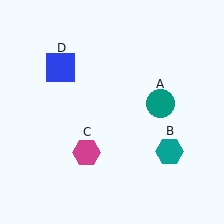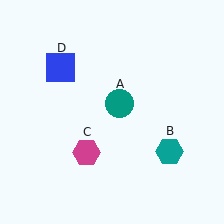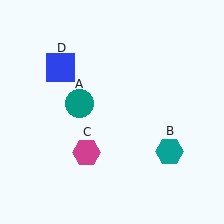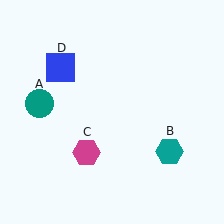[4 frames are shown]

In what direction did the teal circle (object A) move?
The teal circle (object A) moved left.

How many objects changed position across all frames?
1 object changed position: teal circle (object A).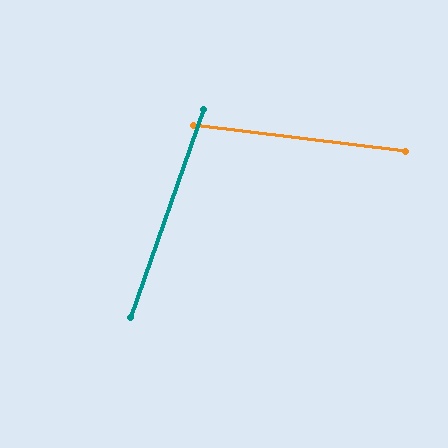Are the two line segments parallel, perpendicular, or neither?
Neither parallel nor perpendicular — they differ by about 78°.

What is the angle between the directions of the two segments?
Approximately 78 degrees.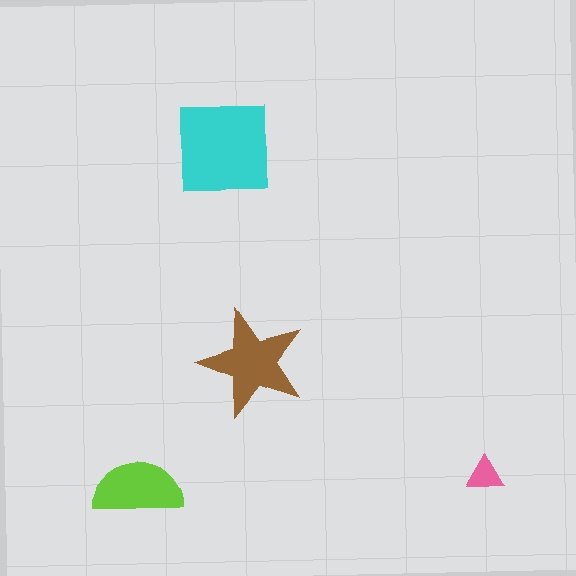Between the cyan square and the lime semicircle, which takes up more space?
The cyan square.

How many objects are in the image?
There are 4 objects in the image.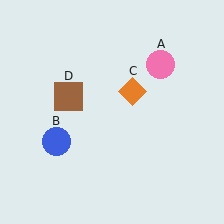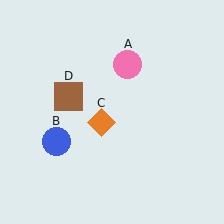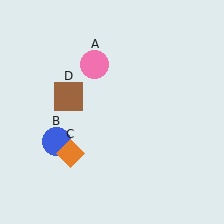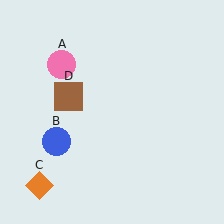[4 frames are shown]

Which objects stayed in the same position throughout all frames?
Blue circle (object B) and brown square (object D) remained stationary.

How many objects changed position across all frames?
2 objects changed position: pink circle (object A), orange diamond (object C).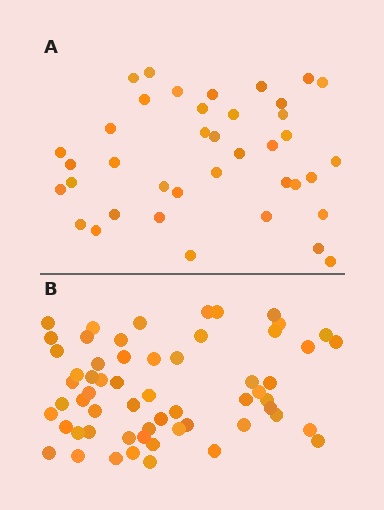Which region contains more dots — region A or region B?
Region B (the bottom region) has more dots.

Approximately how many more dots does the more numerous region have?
Region B has approximately 20 more dots than region A.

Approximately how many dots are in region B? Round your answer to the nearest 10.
About 60 dots. (The exact count is 59, which rounds to 60.)